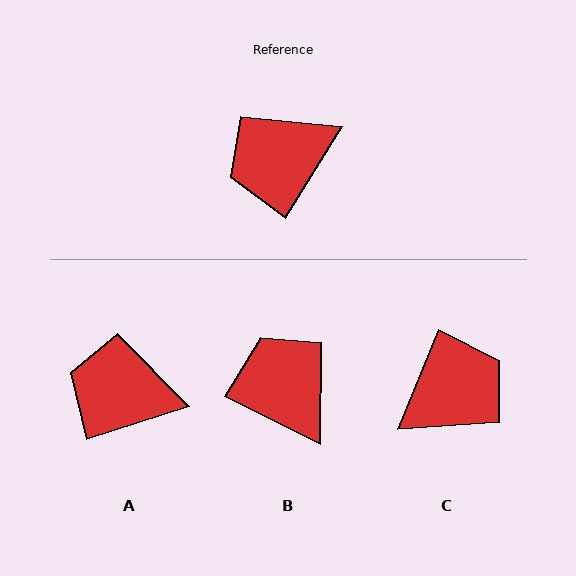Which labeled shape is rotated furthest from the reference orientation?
C, about 170 degrees away.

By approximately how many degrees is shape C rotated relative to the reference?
Approximately 170 degrees clockwise.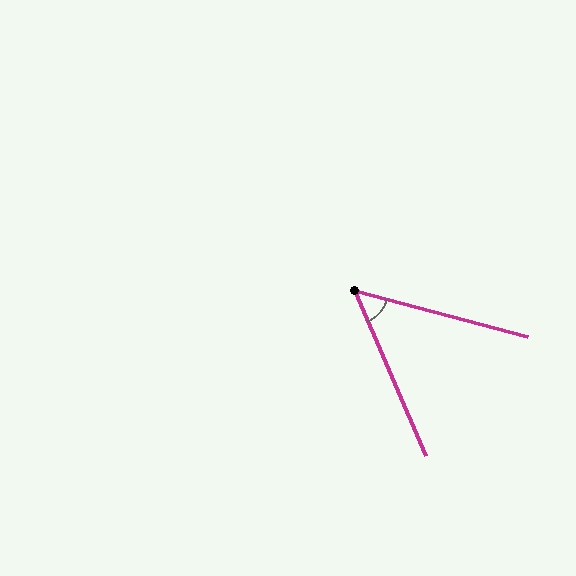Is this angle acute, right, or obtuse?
It is acute.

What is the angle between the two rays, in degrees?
Approximately 52 degrees.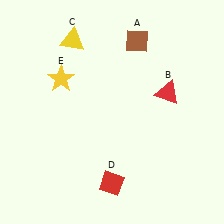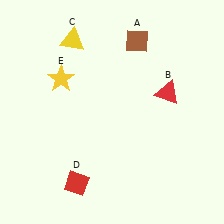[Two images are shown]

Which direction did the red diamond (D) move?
The red diamond (D) moved left.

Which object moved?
The red diamond (D) moved left.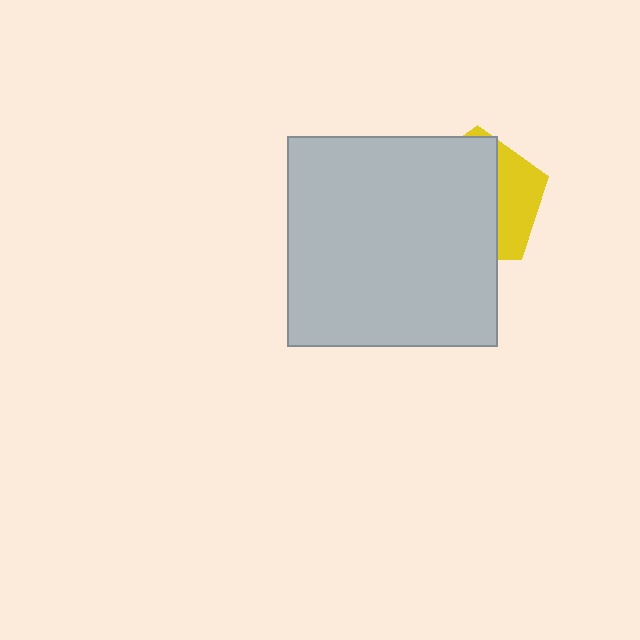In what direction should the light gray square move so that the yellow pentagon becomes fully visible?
The light gray square should move left. That is the shortest direction to clear the overlap and leave the yellow pentagon fully visible.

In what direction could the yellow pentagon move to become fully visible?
The yellow pentagon could move right. That would shift it out from behind the light gray square entirely.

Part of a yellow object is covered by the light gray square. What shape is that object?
It is a pentagon.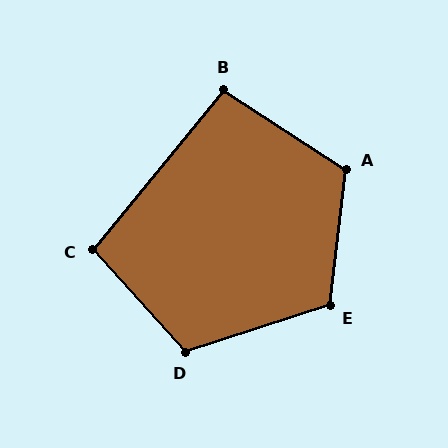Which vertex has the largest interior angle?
A, at approximately 116 degrees.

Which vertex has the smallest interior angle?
B, at approximately 97 degrees.